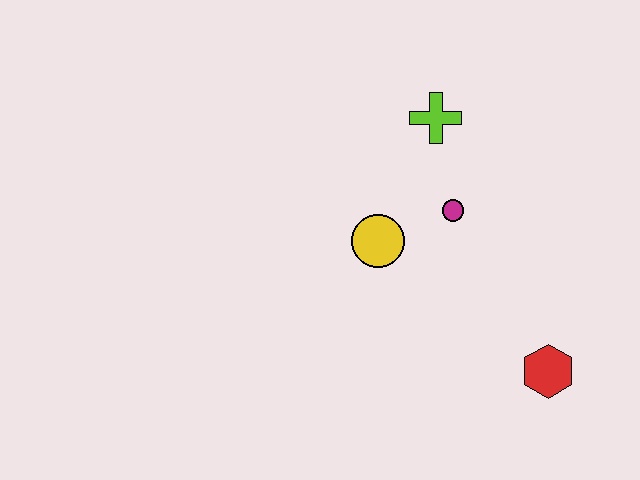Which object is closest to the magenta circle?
The yellow circle is closest to the magenta circle.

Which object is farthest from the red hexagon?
The lime cross is farthest from the red hexagon.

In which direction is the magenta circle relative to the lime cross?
The magenta circle is below the lime cross.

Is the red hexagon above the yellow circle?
No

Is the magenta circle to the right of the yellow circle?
Yes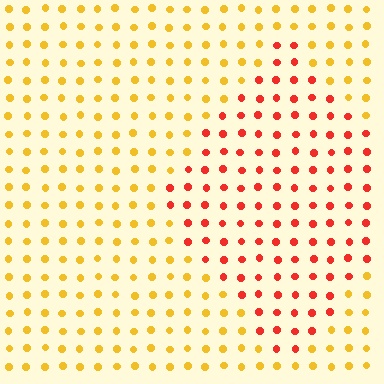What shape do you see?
I see a diamond.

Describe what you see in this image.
The image is filled with small yellow elements in a uniform arrangement. A diamond-shaped region is visible where the elements are tinted to a slightly different hue, forming a subtle color boundary.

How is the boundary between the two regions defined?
The boundary is defined purely by a slight shift in hue (about 44 degrees). Spacing, size, and orientation are identical on both sides.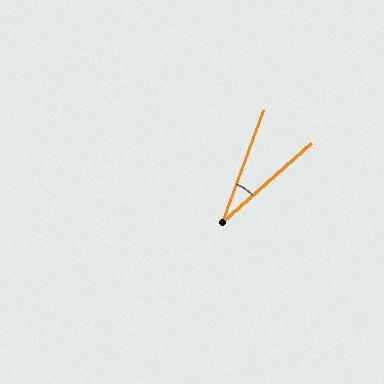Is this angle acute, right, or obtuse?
It is acute.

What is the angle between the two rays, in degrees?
Approximately 28 degrees.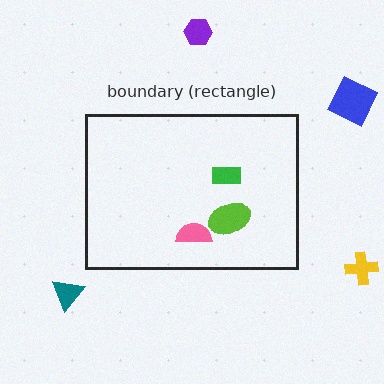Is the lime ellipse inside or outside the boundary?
Inside.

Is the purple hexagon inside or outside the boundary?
Outside.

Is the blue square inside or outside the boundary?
Outside.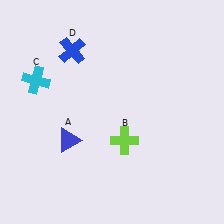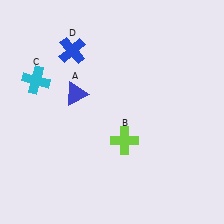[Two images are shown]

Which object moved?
The blue triangle (A) moved up.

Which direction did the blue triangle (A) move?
The blue triangle (A) moved up.